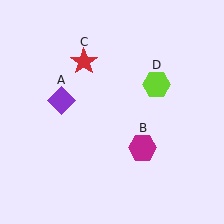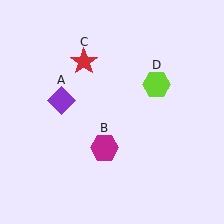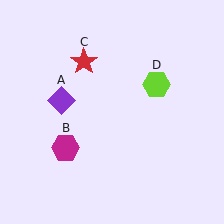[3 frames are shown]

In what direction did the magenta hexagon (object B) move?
The magenta hexagon (object B) moved left.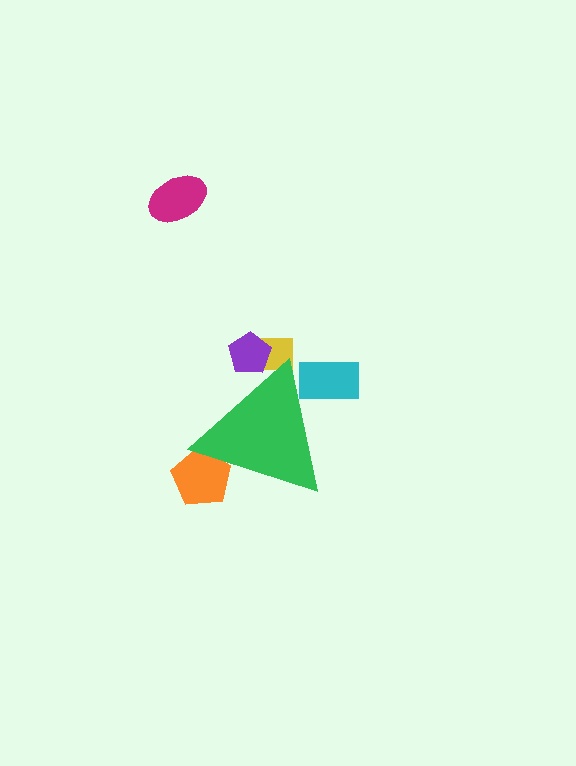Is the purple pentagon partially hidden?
Yes, the purple pentagon is partially hidden behind the green triangle.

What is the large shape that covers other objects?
A green triangle.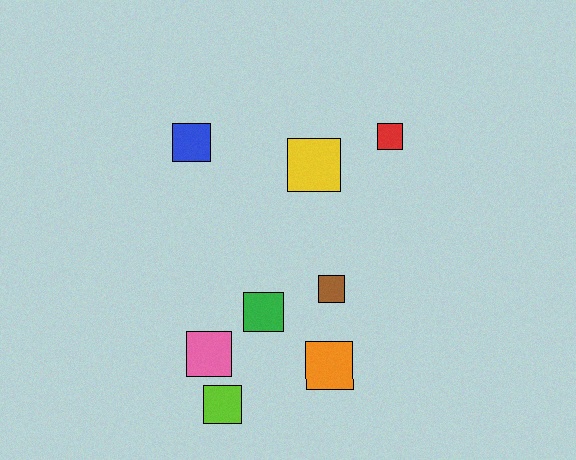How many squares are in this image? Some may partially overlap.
There are 8 squares.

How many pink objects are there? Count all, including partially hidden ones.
There is 1 pink object.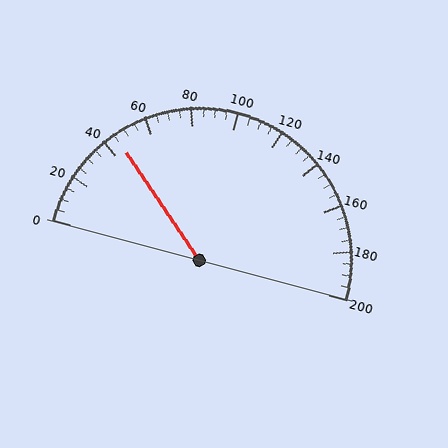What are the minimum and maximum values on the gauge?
The gauge ranges from 0 to 200.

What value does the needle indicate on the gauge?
The needle indicates approximately 45.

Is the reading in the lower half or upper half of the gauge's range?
The reading is in the lower half of the range (0 to 200).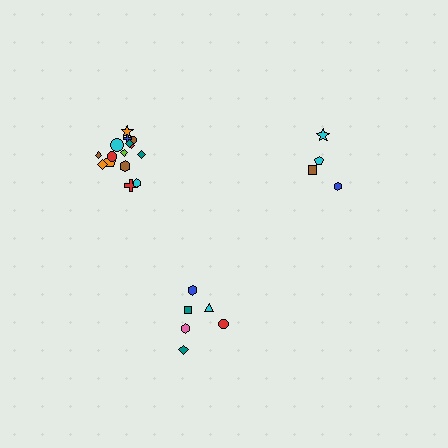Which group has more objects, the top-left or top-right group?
The top-left group.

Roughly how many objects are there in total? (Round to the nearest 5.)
Roughly 25 objects in total.